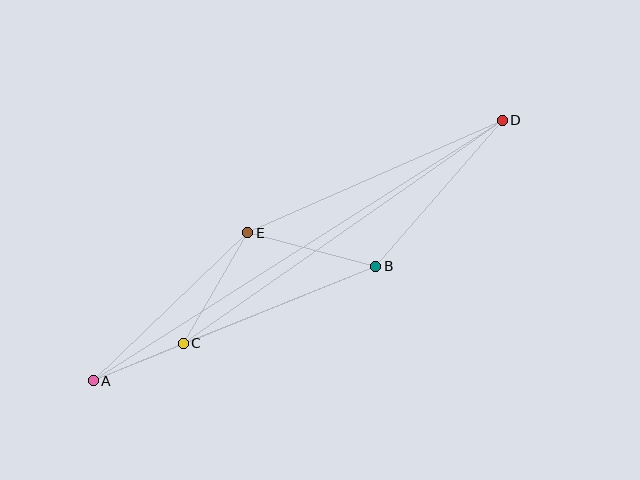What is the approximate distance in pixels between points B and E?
The distance between B and E is approximately 132 pixels.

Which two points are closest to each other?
Points A and C are closest to each other.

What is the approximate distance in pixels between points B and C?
The distance between B and C is approximately 207 pixels.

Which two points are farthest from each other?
Points A and D are farthest from each other.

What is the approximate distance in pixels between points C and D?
The distance between C and D is approximately 389 pixels.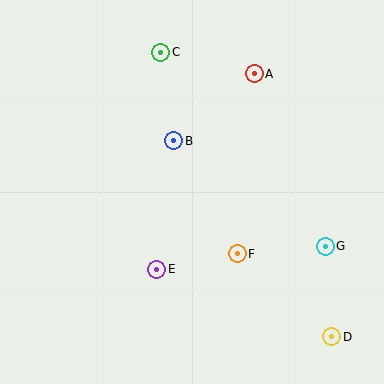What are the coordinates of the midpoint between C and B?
The midpoint between C and B is at (167, 96).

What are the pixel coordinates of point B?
Point B is at (174, 141).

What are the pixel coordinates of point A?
Point A is at (254, 74).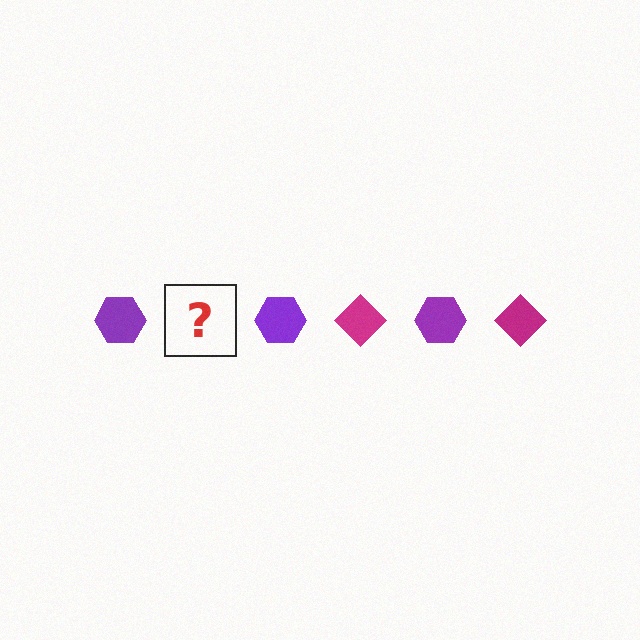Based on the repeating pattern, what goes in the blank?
The blank should be a magenta diamond.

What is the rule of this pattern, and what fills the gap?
The rule is that the pattern alternates between purple hexagon and magenta diamond. The gap should be filled with a magenta diamond.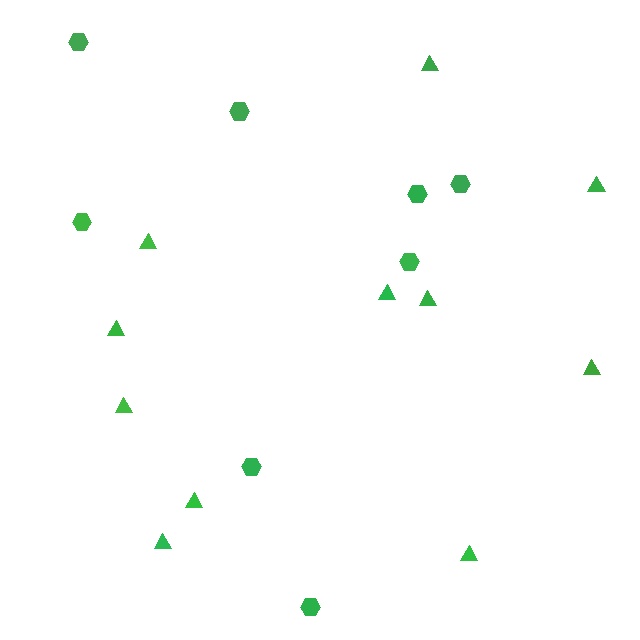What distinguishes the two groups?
There are 2 groups: one group of hexagons (8) and one group of triangles (11).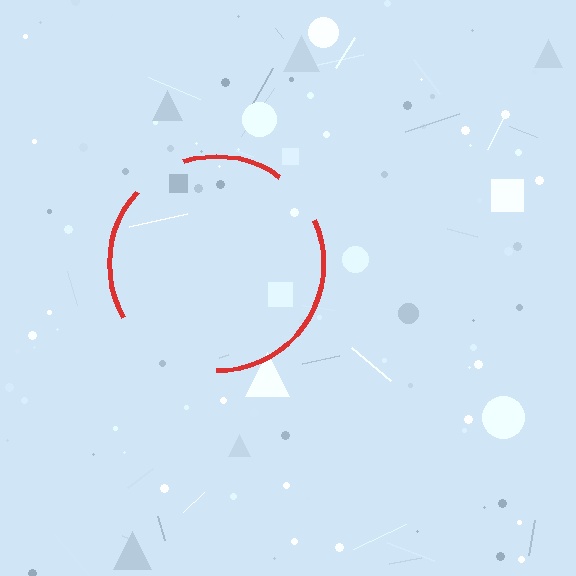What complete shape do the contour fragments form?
The contour fragments form a circle.